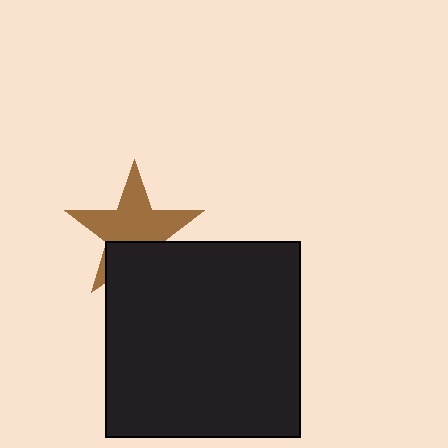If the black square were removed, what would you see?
You would see the complete brown star.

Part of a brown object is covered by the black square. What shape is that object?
It is a star.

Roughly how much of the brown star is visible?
Most of it is visible (roughly 68%).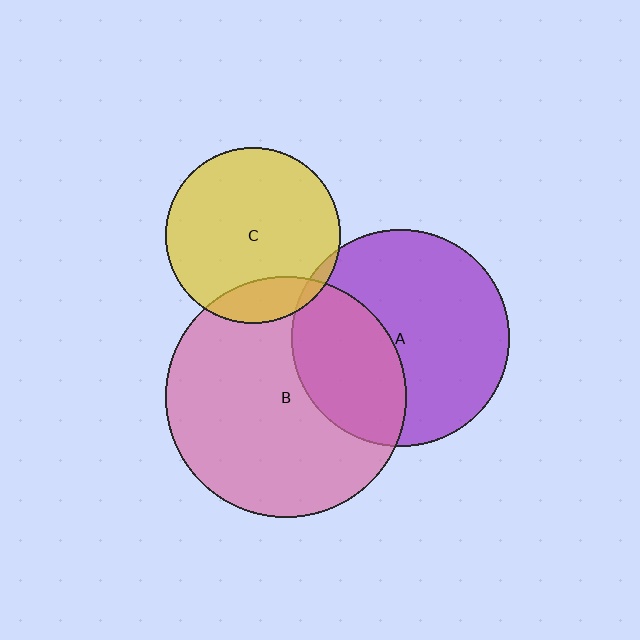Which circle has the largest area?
Circle B (pink).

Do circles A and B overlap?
Yes.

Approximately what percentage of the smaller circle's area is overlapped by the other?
Approximately 35%.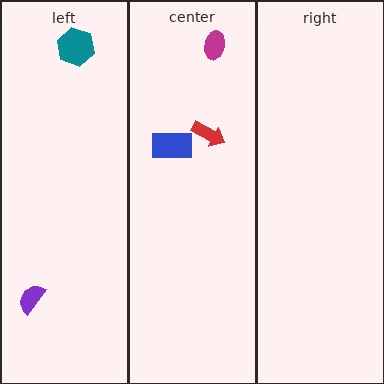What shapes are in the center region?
The blue rectangle, the red arrow, the magenta ellipse.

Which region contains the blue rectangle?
The center region.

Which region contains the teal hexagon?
The left region.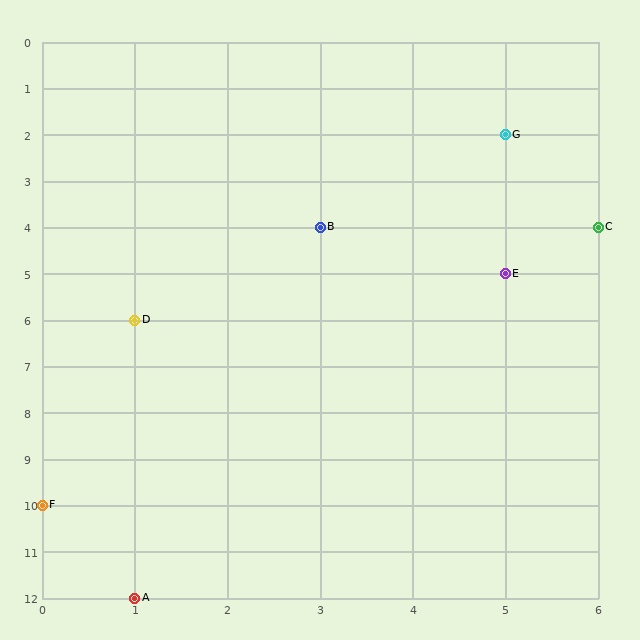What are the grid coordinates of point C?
Point C is at grid coordinates (6, 4).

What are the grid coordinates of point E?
Point E is at grid coordinates (5, 5).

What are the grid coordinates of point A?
Point A is at grid coordinates (1, 12).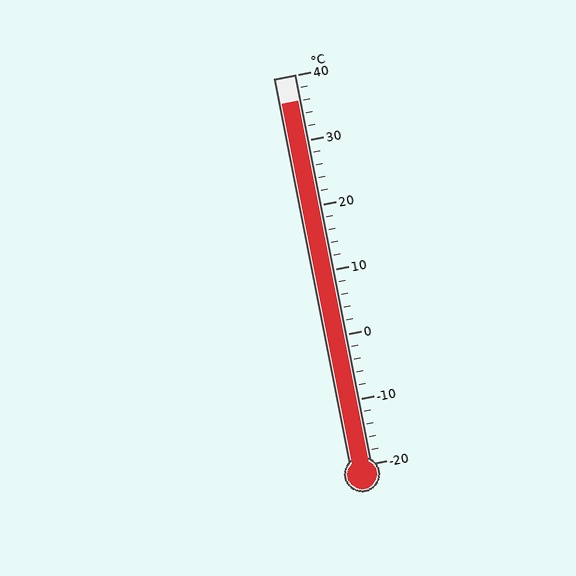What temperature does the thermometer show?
The thermometer shows approximately 36°C.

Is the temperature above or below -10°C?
The temperature is above -10°C.